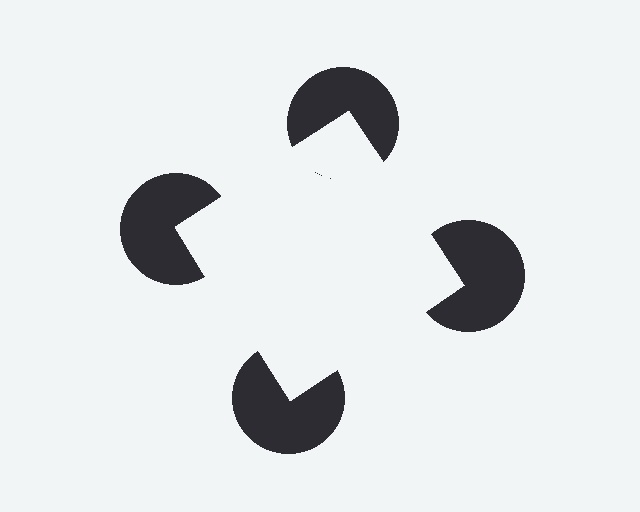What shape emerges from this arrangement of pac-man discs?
An illusory square — its edges are inferred from the aligned wedge cuts in the pac-man discs, not physically drawn.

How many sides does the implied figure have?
4 sides.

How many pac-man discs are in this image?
There are 4 — one at each vertex of the illusory square.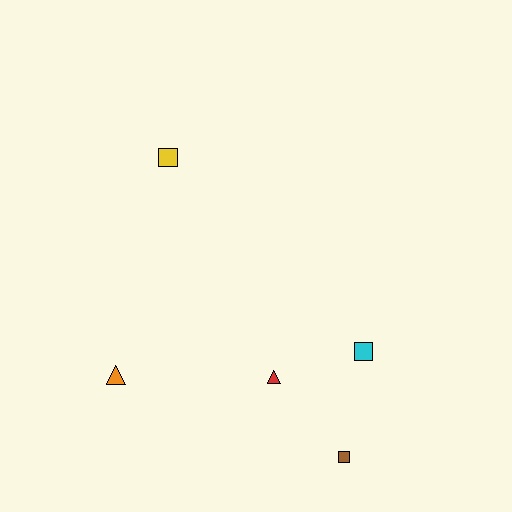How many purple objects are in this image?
There are no purple objects.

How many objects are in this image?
There are 5 objects.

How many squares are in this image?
There are 3 squares.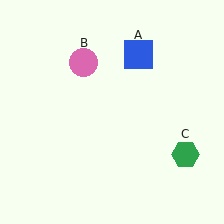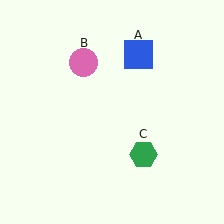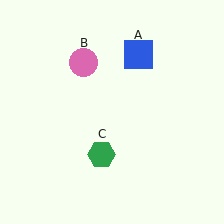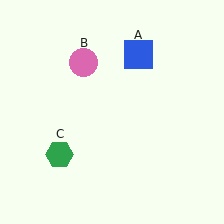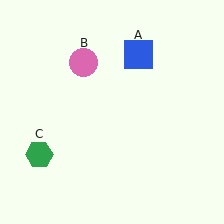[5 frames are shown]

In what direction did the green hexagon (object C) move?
The green hexagon (object C) moved left.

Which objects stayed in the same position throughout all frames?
Blue square (object A) and pink circle (object B) remained stationary.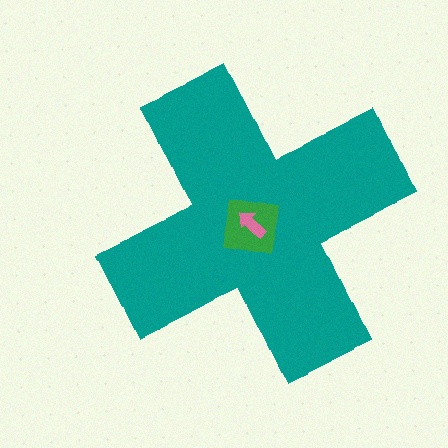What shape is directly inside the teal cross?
The green square.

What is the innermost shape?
The pink arrow.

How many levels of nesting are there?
3.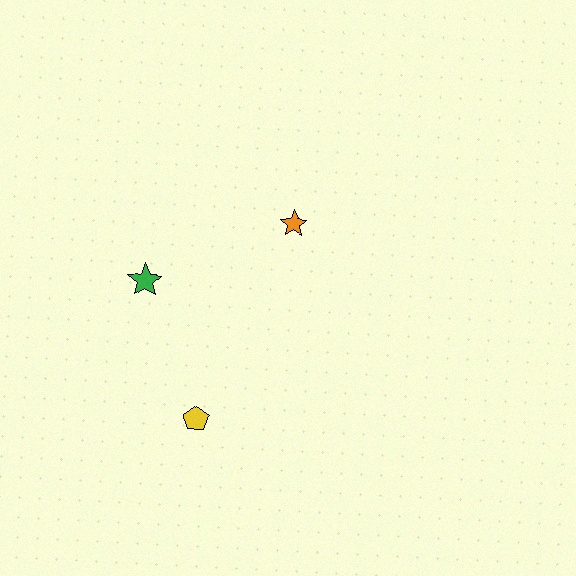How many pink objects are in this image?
There are no pink objects.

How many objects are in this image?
There are 3 objects.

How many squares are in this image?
There are no squares.